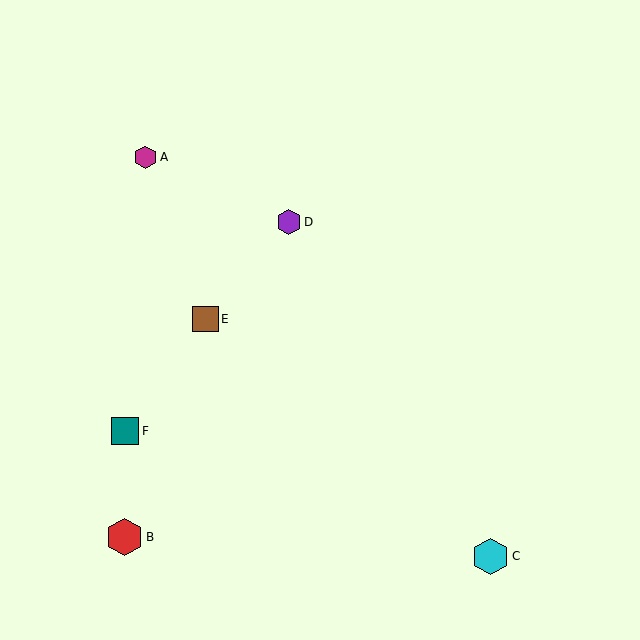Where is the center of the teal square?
The center of the teal square is at (125, 431).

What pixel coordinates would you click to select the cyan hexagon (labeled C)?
Click at (491, 556) to select the cyan hexagon C.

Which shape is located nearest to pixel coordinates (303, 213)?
The purple hexagon (labeled D) at (289, 222) is nearest to that location.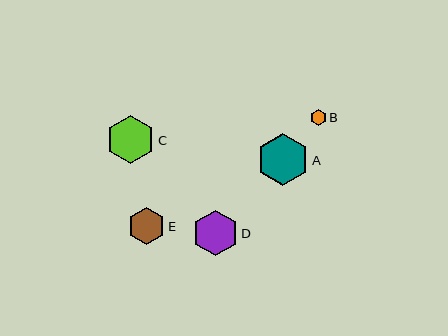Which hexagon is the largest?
Hexagon A is the largest with a size of approximately 52 pixels.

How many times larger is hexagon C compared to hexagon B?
Hexagon C is approximately 3.1 times the size of hexagon B.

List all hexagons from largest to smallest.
From largest to smallest: A, C, D, E, B.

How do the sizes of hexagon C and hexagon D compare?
Hexagon C and hexagon D are approximately the same size.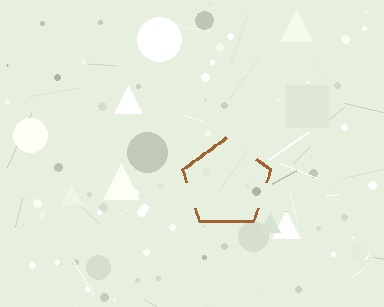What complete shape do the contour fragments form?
The contour fragments form a pentagon.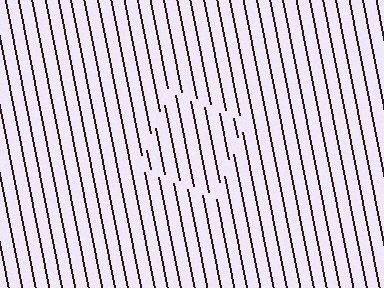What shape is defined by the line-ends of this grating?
An illusory square. The interior of the shape contains the same grating, shifted by half a period — the contour is defined by the phase discontinuity where line-ends from the inner and outer gratings abut.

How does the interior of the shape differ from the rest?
The interior of the shape contains the same grating, shifted by half a period — the contour is defined by the phase discontinuity where line-ends from the inner and outer gratings abut.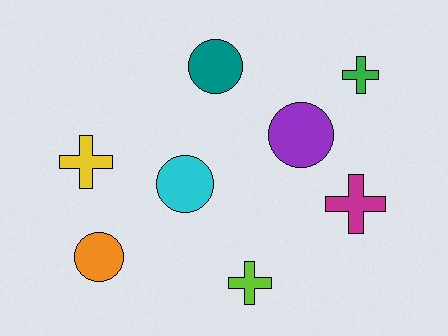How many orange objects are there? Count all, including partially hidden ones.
There is 1 orange object.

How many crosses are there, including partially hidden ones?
There are 4 crosses.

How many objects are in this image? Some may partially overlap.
There are 8 objects.